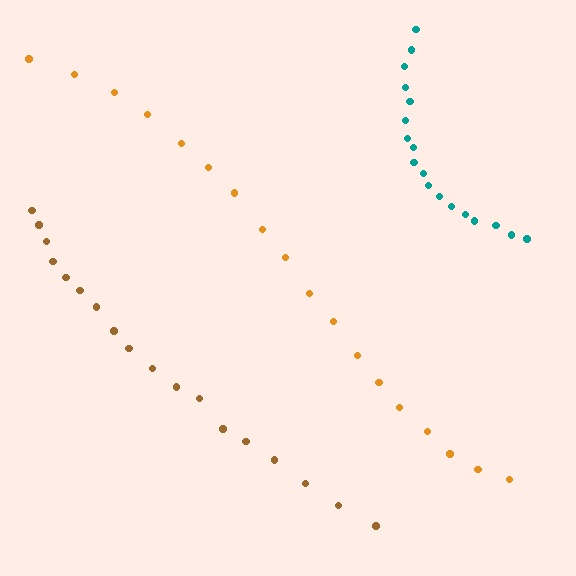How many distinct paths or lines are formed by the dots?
There are 3 distinct paths.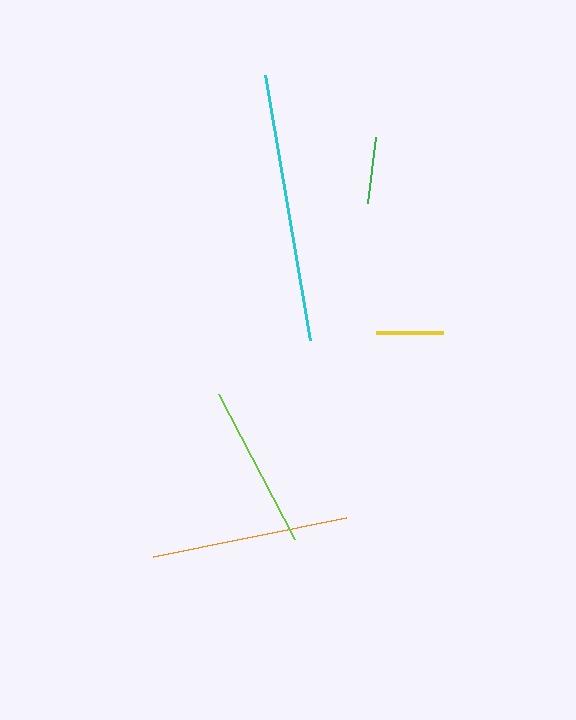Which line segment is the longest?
The cyan line is the longest at approximately 268 pixels.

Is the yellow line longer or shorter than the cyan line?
The cyan line is longer than the yellow line.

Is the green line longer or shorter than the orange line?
The orange line is longer than the green line.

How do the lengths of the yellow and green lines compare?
The yellow and green lines are approximately the same length.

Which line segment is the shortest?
The green line is the shortest at approximately 66 pixels.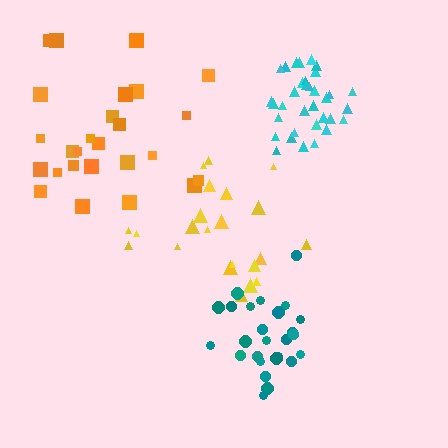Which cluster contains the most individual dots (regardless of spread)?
Cyan (34).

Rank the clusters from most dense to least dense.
cyan, teal, orange, yellow.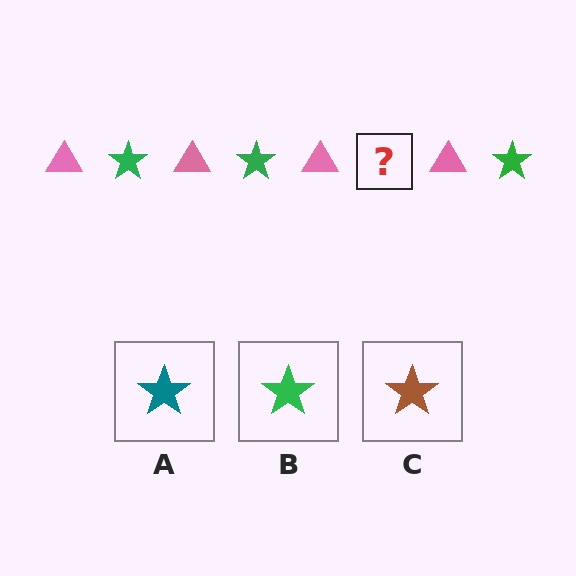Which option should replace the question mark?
Option B.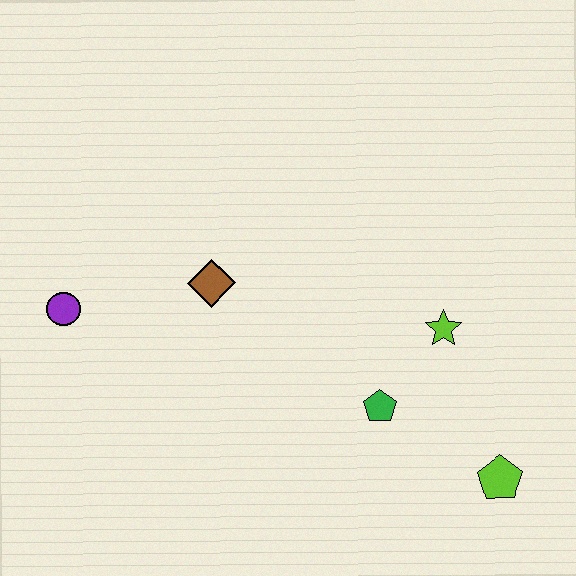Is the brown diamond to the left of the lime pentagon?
Yes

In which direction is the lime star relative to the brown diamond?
The lime star is to the right of the brown diamond.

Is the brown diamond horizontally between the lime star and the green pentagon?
No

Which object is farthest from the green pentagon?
The purple circle is farthest from the green pentagon.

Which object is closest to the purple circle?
The brown diamond is closest to the purple circle.